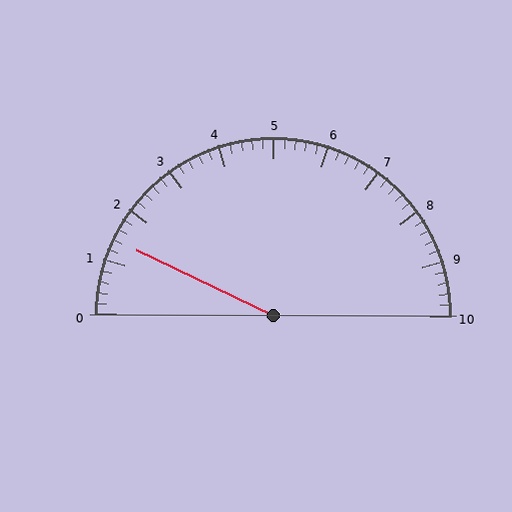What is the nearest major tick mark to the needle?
The nearest major tick mark is 1.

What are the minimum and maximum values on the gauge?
The gauge ranges from 0 to 10.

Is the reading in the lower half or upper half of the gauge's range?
The reading is in the lower half of the range (0 to 10).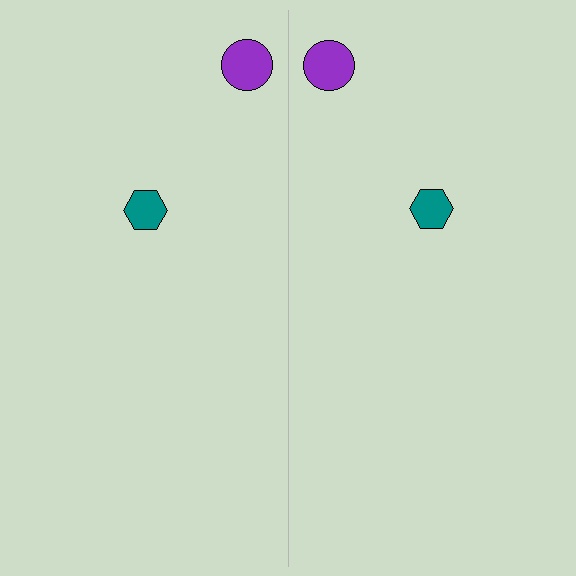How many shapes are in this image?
There are 4 shapes in this image.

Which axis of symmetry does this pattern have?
The pattern has a vertical axis of symmetry running through the center of the image.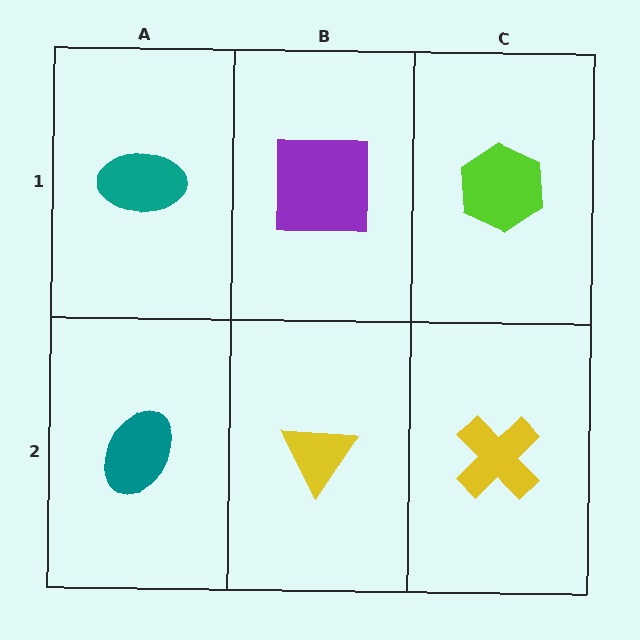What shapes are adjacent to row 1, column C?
A yellow cross (row 2, column C), a purple square (row 1, column B).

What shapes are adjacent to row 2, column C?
A lime hexagon (row 1, column C), a yellow triangle (row 2, column B).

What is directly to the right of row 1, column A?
A purple square.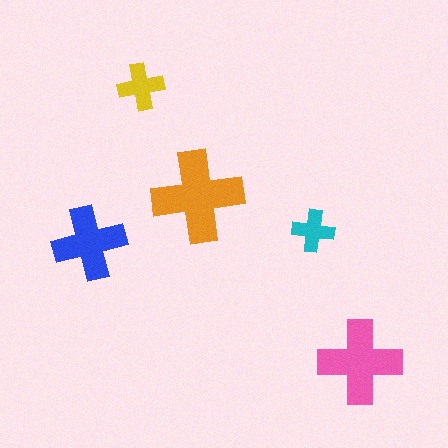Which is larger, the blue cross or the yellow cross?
The blue one.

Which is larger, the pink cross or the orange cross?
The orange one.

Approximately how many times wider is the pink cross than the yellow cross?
About 2 times wider.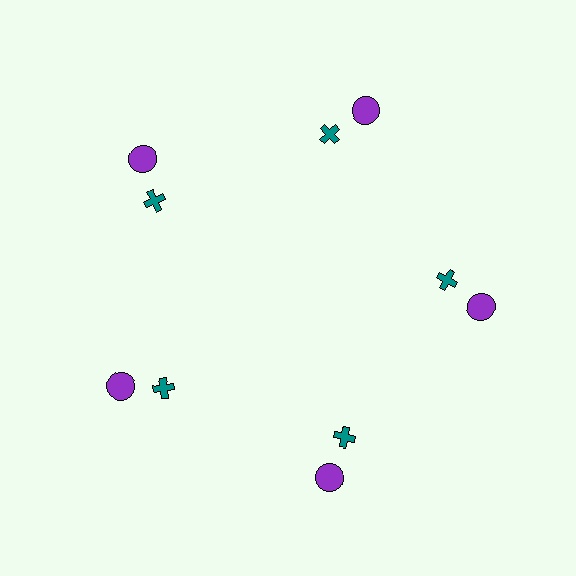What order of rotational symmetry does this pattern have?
This pattern has 5-fold rotational symmetry.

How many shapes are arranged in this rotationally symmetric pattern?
There are 10 shapes, arranged in 5 groups of 2.